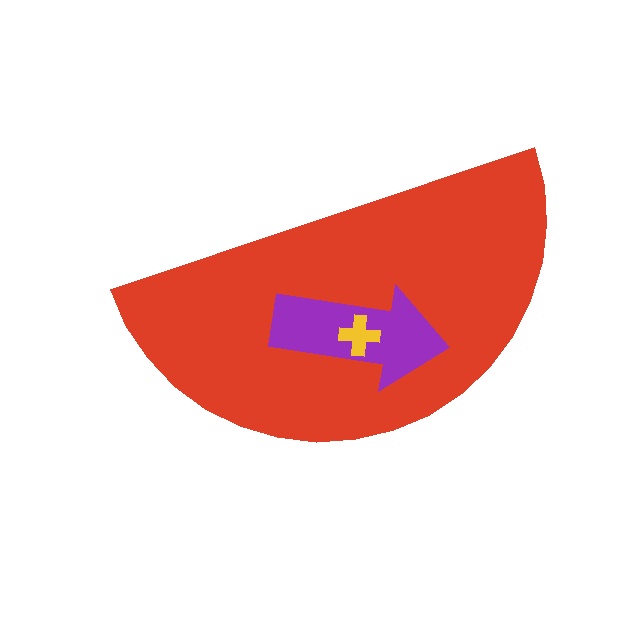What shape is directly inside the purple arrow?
The yellow cross.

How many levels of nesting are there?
3.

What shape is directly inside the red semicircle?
The purple arrow.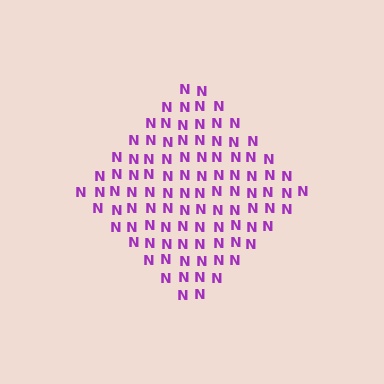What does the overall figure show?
The overall figure shows a diamond.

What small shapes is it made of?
It is made of small letter N's.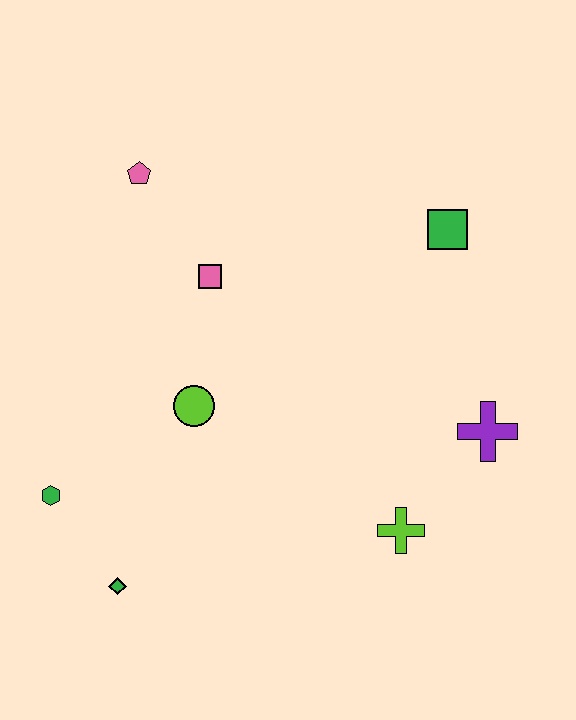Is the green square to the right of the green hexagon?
Yes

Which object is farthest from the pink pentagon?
The lime cross is farthest from the pink pentagon.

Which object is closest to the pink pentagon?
The pink square is closest to the pink pentagon.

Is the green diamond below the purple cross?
Yes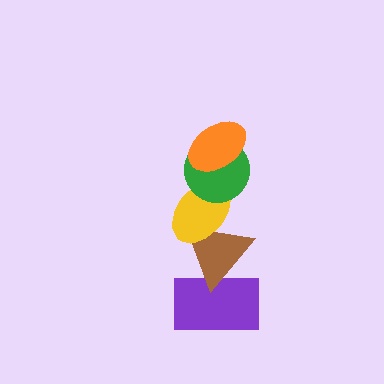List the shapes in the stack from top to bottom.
From top to bottom: the orange ellipse, the green circle, the yellow ellipse, the brown triangle, the purple rectangle.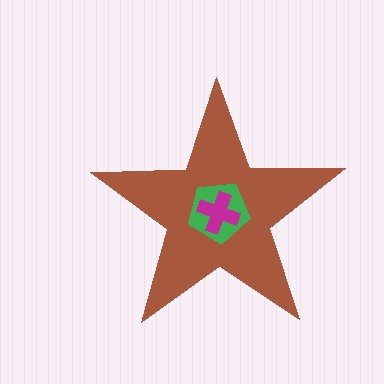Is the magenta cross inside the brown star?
Yes.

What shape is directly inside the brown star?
The green pentagon.